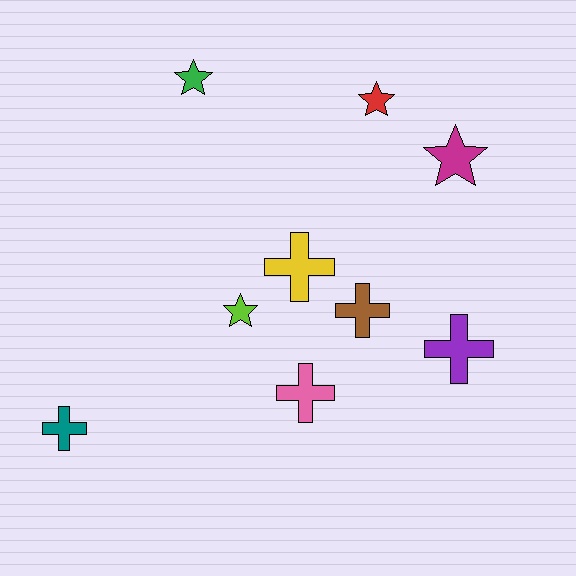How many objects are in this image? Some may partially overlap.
There are 9 objects.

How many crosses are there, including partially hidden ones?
There are 5 crosses.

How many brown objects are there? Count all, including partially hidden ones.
There is 1 brown object.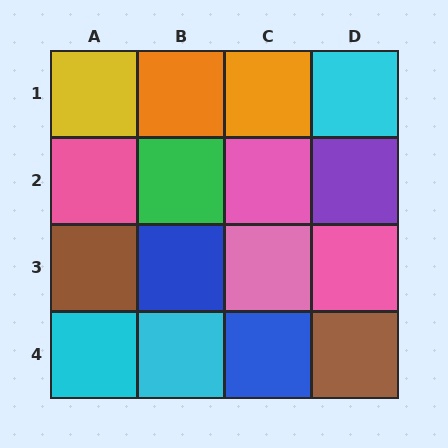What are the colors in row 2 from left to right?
Pink, green, pink, purple.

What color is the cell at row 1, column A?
Yellow.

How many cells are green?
1 cell is green.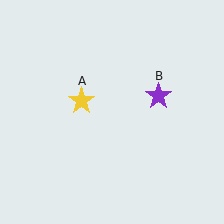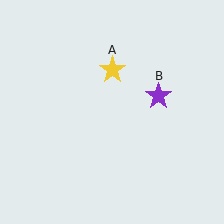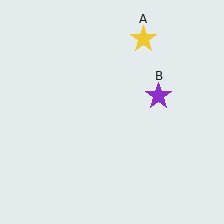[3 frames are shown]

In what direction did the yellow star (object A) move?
The yellow star (object A) moved up and to the right.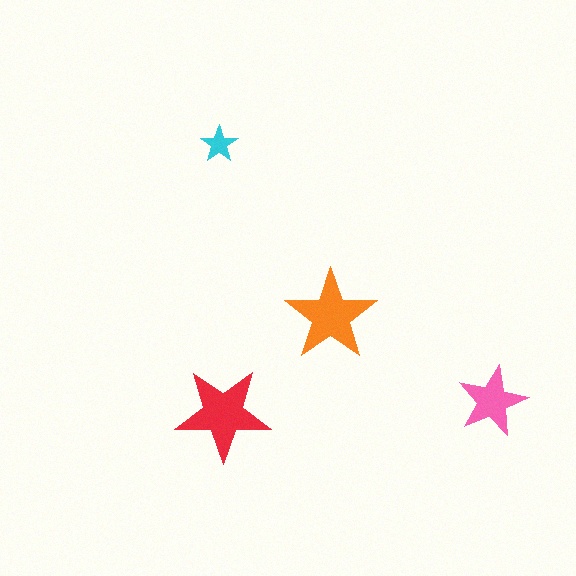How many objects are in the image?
There are 4 objects in the image.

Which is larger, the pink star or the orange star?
The orange one.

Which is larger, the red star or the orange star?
The red one.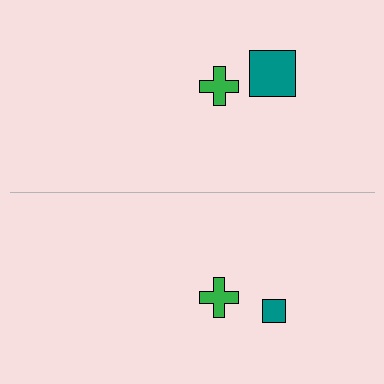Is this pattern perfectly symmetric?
No, the pattern is not perfectly symmetric. The teal square on the bottom side has a different size than its mirror counterpart.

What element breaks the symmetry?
The teal square on the bottom side has a different size than its mirror counterpart.